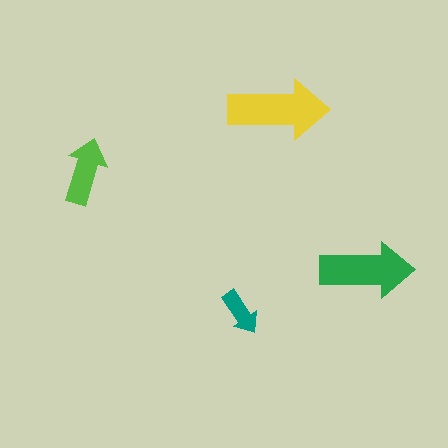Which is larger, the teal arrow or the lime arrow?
The lime one.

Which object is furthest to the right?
The green arrow is rightmost.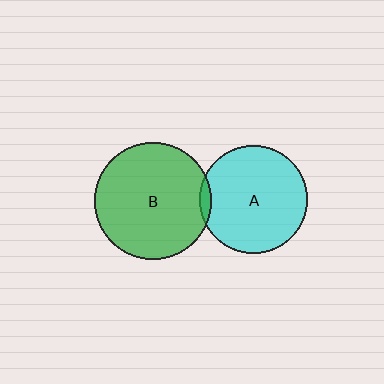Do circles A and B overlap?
Yes.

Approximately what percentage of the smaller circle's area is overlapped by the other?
Approximately 5%.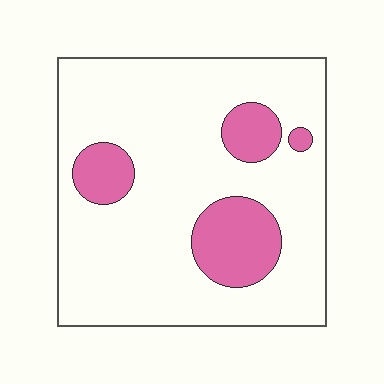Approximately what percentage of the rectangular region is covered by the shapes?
Approximately 20%.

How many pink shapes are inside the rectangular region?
4.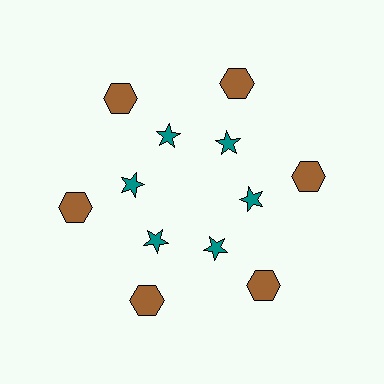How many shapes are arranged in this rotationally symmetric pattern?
There are 12 shapes, arranged in 6 groups of 2.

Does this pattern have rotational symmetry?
Yes, this pattern has 6-fold rotational symmetry. It looks the same after rotating 60 degrees around the center.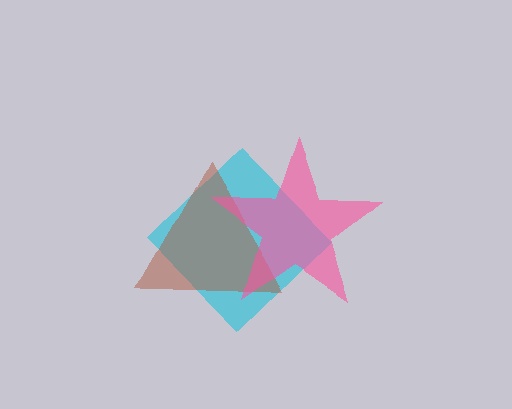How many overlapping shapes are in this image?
There are 3 overlapping shapes in the image.